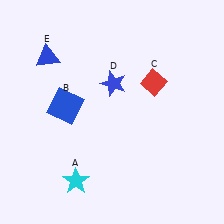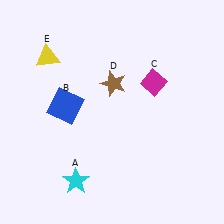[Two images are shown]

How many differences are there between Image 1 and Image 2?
There are 3 differences between the two images.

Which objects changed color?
C changed from red to magenta. D changed from blue to brown. E changed from blue to yellow.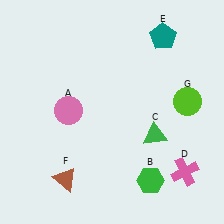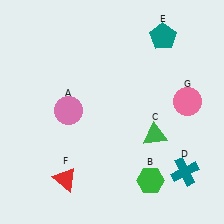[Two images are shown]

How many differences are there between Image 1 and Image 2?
There are 3 differences between the two images.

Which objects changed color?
D changed from pink to teal. F changed from brown to red. G changed from lime to pink.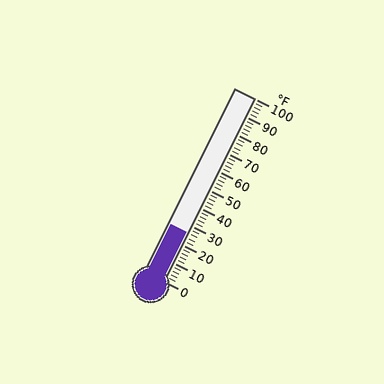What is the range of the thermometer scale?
The thermometer scale ranges from 0°F to 100°F.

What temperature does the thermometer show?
The thermometer shows approximately 26°F.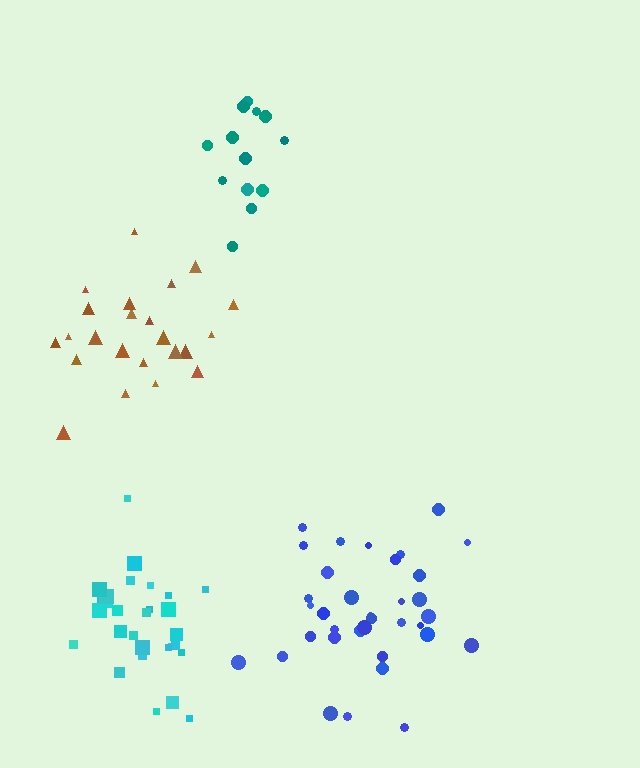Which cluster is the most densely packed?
Blue.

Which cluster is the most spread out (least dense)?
Teal.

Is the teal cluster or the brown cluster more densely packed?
Brown.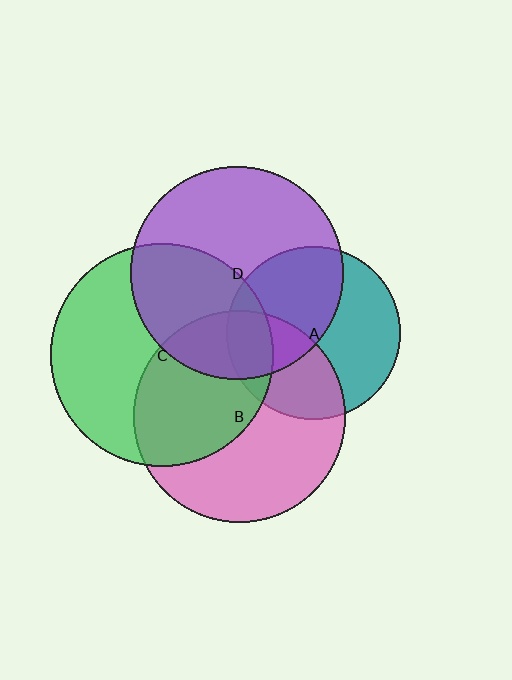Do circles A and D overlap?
Yes.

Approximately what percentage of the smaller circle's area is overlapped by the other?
Approximately 45%.